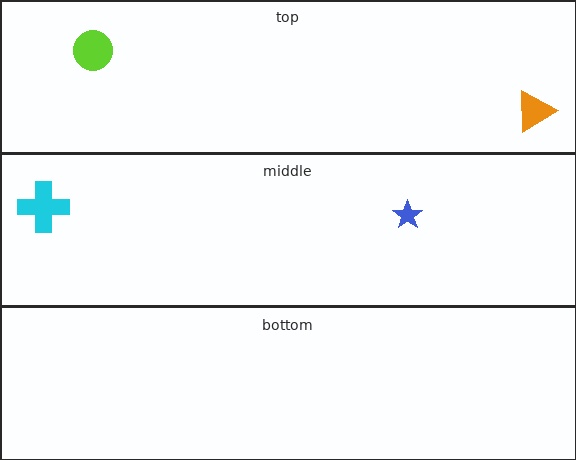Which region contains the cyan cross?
The middle region.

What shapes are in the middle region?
The blue star, the cyan cross.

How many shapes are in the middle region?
2.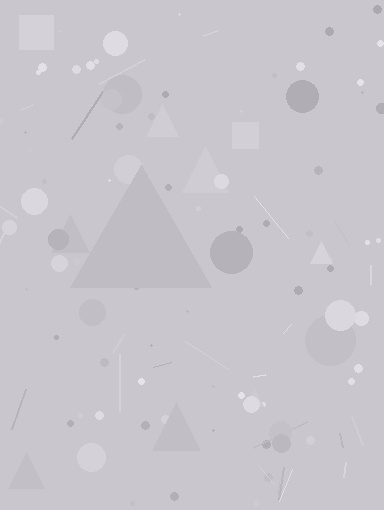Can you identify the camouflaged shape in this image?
The camouflaged shape is a triangle.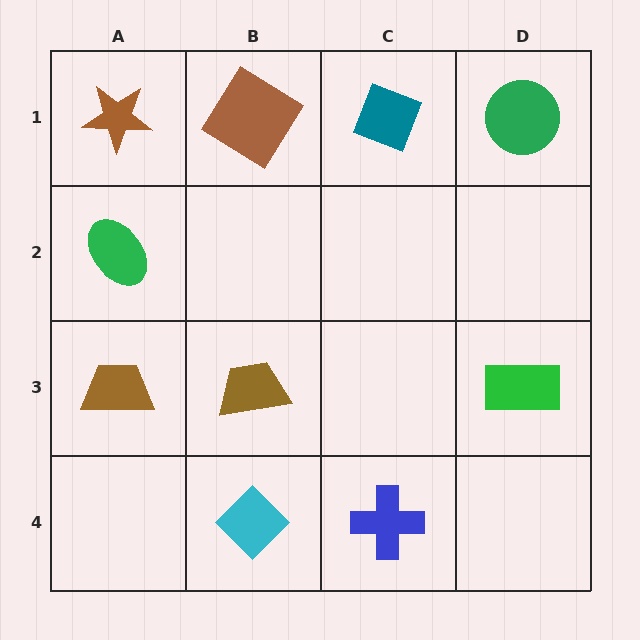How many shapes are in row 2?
1 shape.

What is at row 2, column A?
A green ellipse.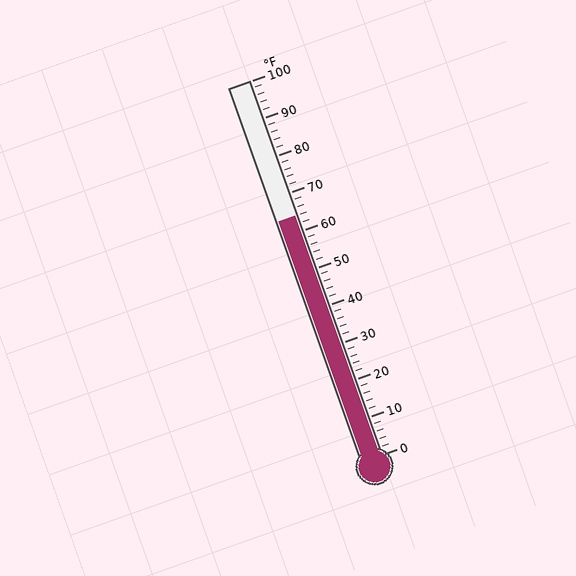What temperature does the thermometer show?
The thermometer shows approximately 64°F.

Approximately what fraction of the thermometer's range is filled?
The thermometer is filled to approximately 65% of its range.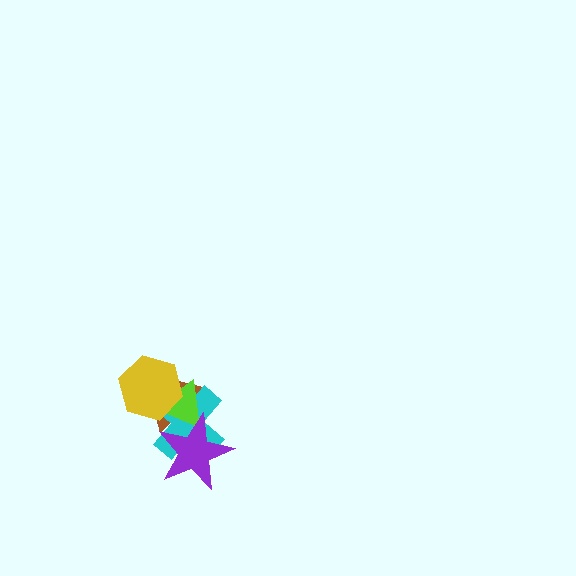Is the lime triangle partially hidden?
Yes, it is partially covered by another shape.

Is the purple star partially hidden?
No, no other shape covers it.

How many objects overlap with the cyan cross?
4 objects overlap with the cyan cross.